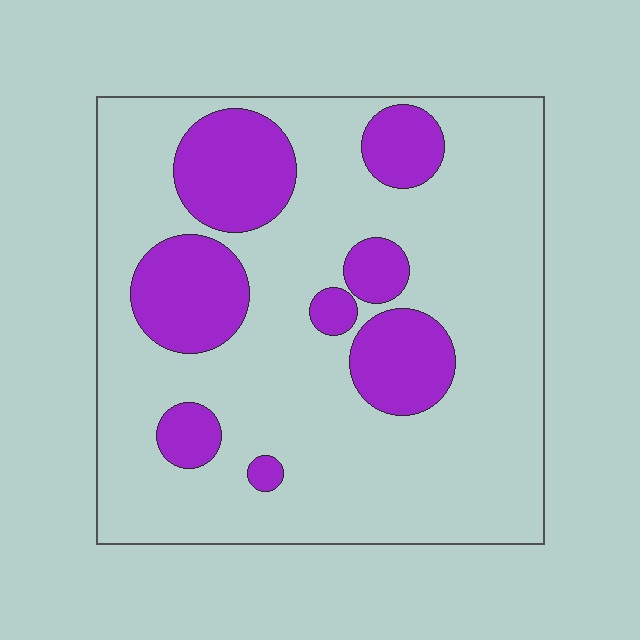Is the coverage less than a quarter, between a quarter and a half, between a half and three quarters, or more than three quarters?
Less than a quarter.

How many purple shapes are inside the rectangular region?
8.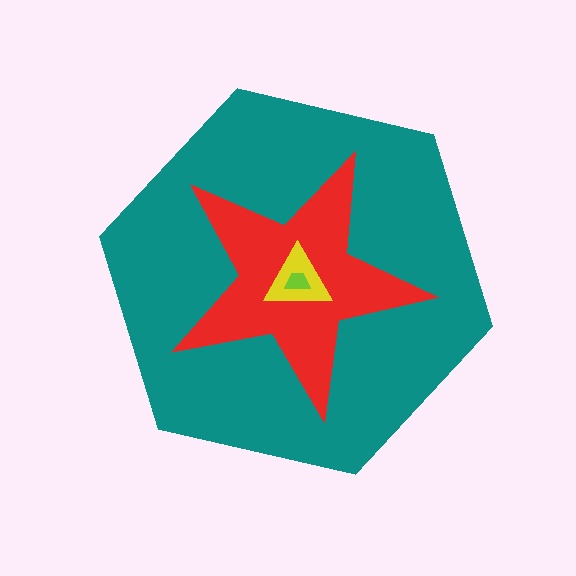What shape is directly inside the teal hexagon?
The red star.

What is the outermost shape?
The teal hexagon.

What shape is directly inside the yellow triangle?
The lime trapezoid.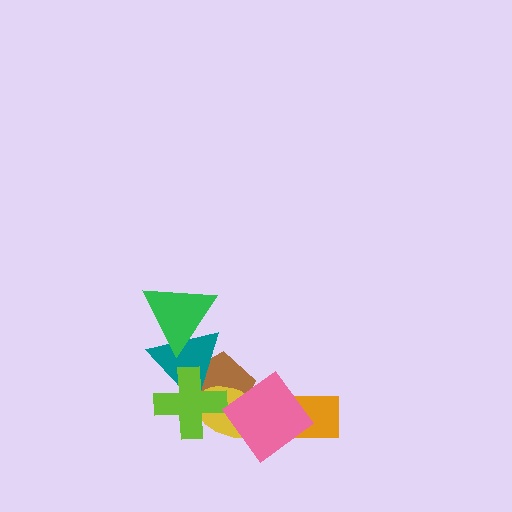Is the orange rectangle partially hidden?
Yes, it is partially covered by another shape.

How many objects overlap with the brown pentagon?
4 objects overlap with the brown pentagon.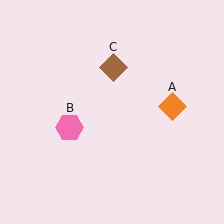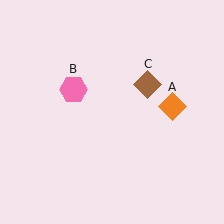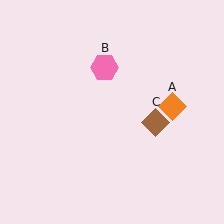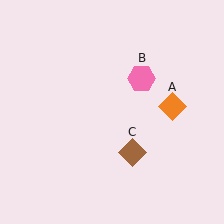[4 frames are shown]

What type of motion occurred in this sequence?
The pink hexagon (object B), brown diamond (object C) rotated clockwise around the center of the scene.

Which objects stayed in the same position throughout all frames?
Orange diamond (object A) remained stationary.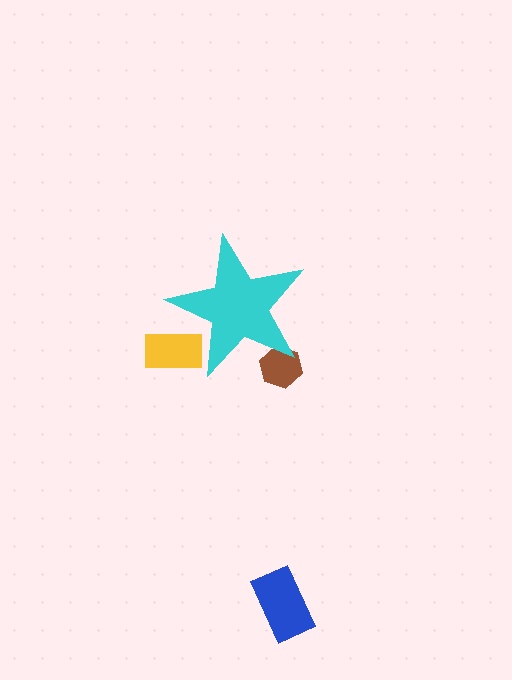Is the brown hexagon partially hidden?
Yes, the brown hexagon is partially hidden behind the cyan star.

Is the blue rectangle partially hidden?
No, the blue rectangle is fully visible.